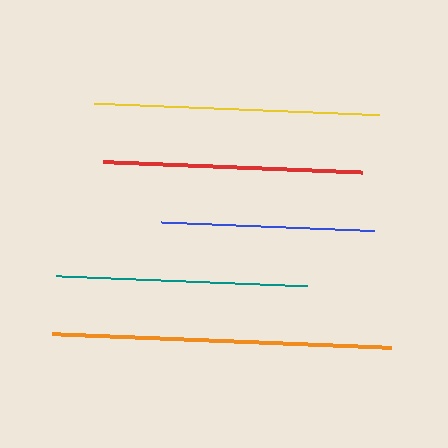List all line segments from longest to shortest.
From longest to shortest: orange, yellow, red, teal, blue.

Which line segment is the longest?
The orange line is the longest at approximately 339 pixels.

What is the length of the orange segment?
The orange segment is approximately 339 pixels long.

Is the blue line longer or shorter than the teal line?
The teal line is longer than the blue line.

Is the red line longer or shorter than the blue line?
The red line is longer than the blue line.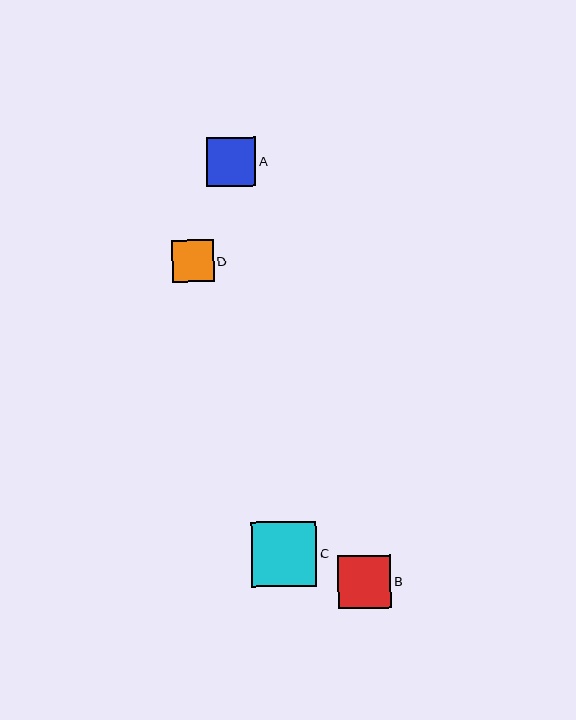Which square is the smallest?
Square D is the smallest with a size of approximately 42 pixels.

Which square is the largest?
Square C is the largest with a size of approximately 66 pixels.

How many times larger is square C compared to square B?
Square C is approximately 1.2 times the size of square B.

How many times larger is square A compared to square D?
Square A is approximately 1.2 times the size of square D.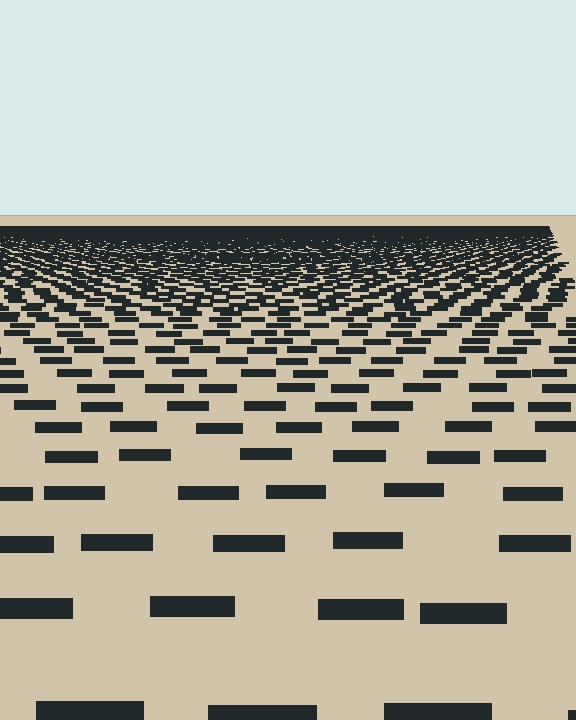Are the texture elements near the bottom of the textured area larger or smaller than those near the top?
Larger. Near the bottom, elements are closer to the viewer and appear at a bigger on-screen size.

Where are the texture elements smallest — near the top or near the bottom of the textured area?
Near the top.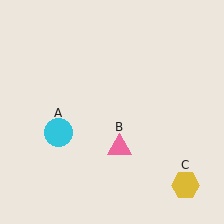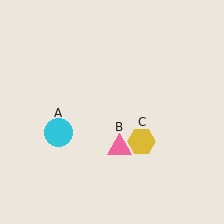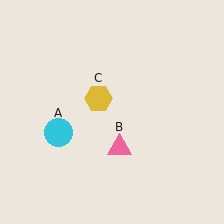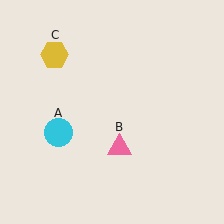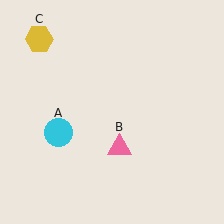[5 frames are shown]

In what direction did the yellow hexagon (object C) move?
The yellow hexagon (object C) moved up and to the left.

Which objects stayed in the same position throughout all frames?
Cyan circle (object A) and pink triangle (object B) remained stationary.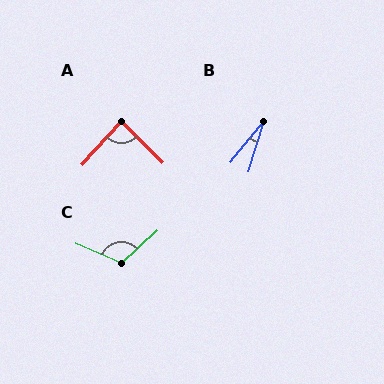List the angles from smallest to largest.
B (22°), A (87°), C (114°).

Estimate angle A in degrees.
Approximately 87 degrees.